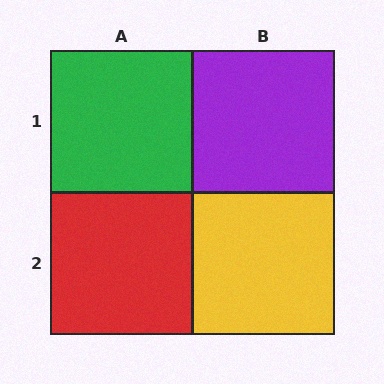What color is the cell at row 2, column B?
Yellow.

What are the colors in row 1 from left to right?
Green, purple.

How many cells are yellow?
1 cell is yellow.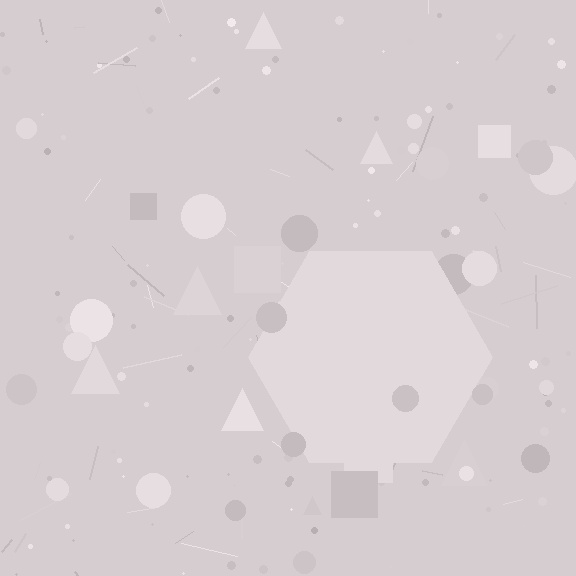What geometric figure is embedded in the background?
A hexagon is embedded in the background.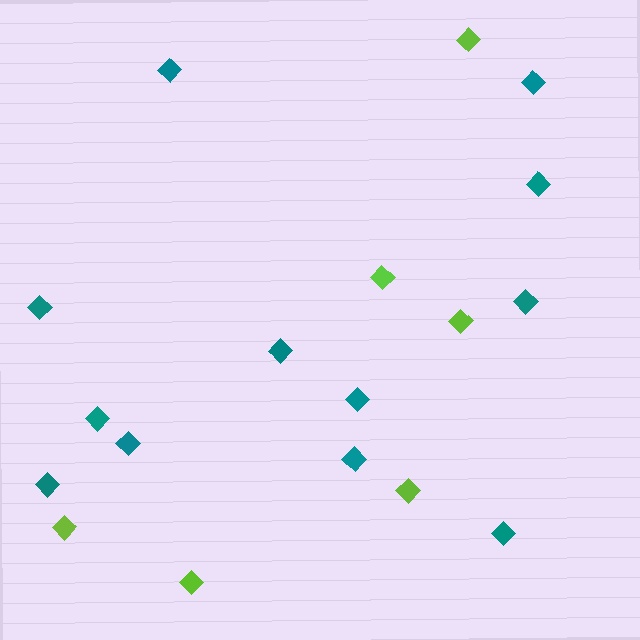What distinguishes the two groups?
There are 2 groups: one group of teal diamonds (12) and one group of lime diamonds (6).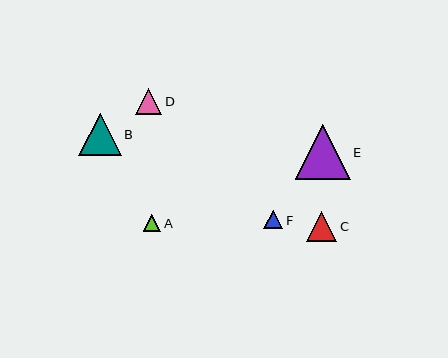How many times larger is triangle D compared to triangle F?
Triangle D is approximately 1.4 times the size of triangle F.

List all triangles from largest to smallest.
From largest to smallest: E, B, C, D, F, A.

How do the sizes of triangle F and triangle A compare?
Triangle F and triangle A are approximately the same size.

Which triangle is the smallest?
Triangle A is the smallest with a size of approximately 17 pixels.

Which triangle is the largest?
Triangle E is the largest with a size of approximately 54 pixels.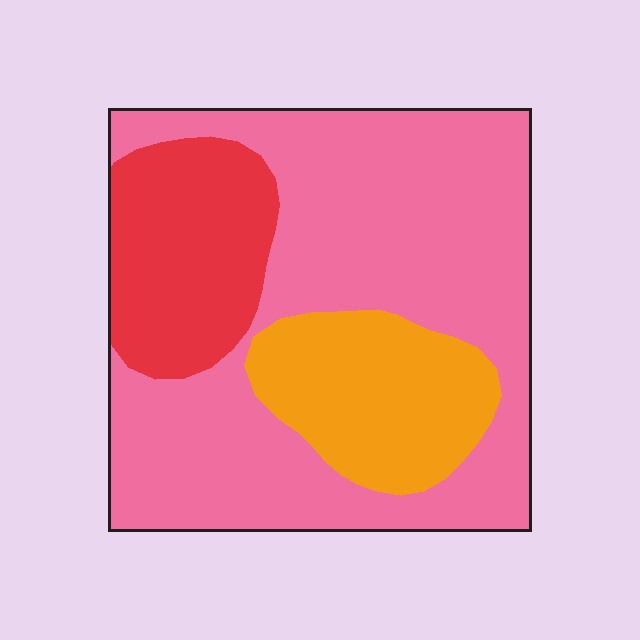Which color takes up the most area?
Pink, at roughly 60%.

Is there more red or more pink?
Pink.